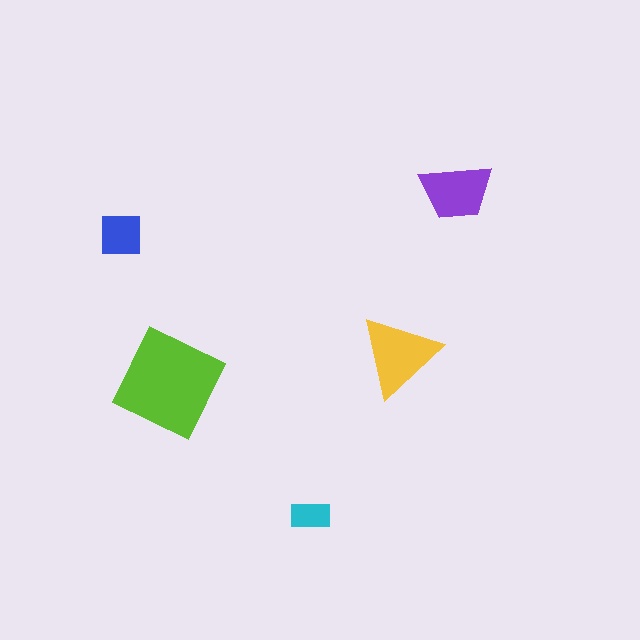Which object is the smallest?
The cyan rectangle.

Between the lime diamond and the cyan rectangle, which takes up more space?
The lime diamond.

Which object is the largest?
The lime diamond.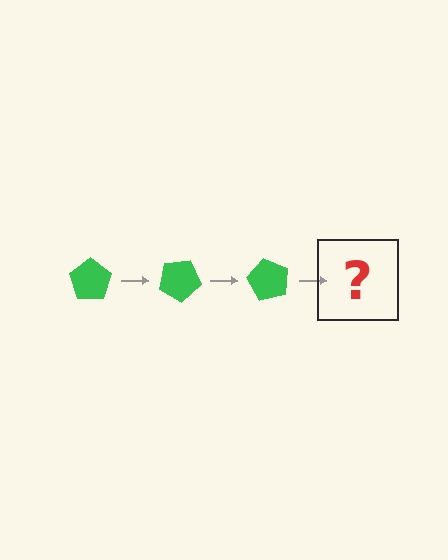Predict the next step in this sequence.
The next step is a green pentagon rotated 90 degrees.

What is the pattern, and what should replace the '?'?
The pattern is that the pentagon rotates 30 degrees each step. The '?' should be a green pentagon rotated 90 degrees.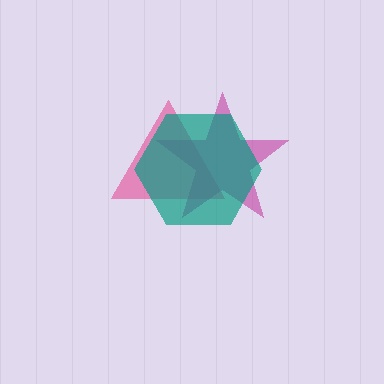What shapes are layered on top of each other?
The layered shapes are: a pink triangle, a magenta star, a teal hexagon.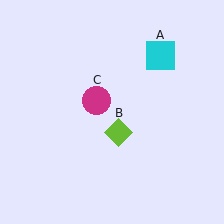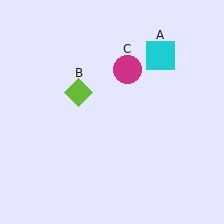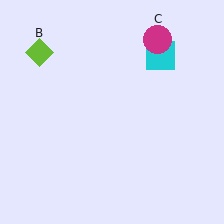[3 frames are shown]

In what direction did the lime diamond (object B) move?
The lime diamond (object B) moved up and to the left.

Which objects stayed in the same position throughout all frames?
Cyan square (object A) remained stationary.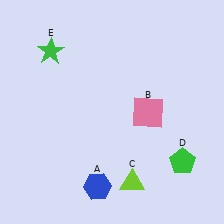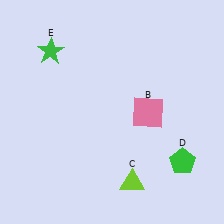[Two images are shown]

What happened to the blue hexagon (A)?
The blue hexagon (A) was removed in Image 2. It was in the bottom-left area of Image 1.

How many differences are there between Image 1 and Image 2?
There is 1 difference between the two images.